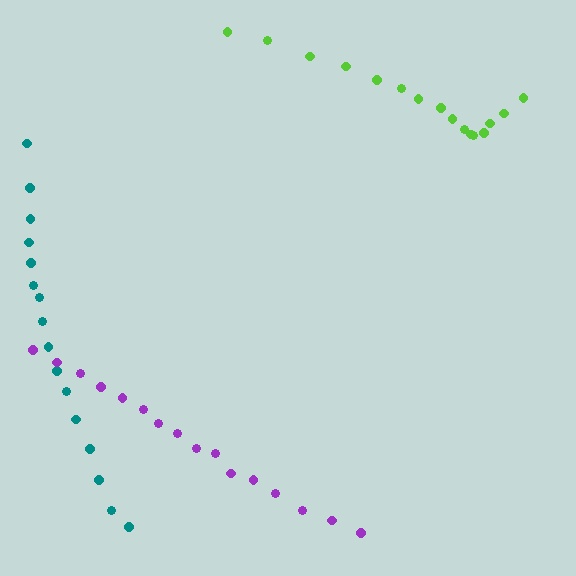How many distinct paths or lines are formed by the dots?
There are 3 distinct paths.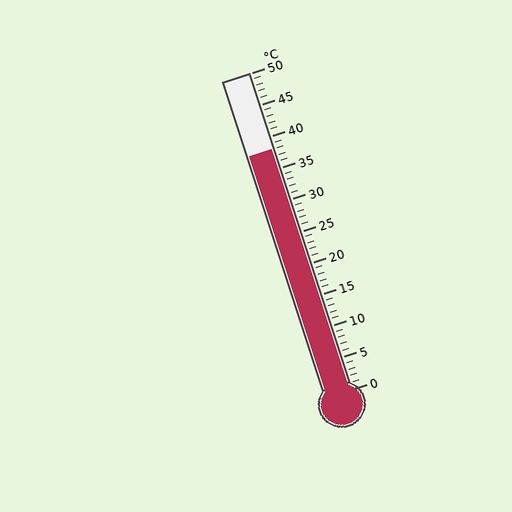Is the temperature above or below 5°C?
The temperature is above 5°C.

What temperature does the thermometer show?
The thermometer shows approximately 38°C.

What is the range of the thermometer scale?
The thermometer scale ranges from 0°C to 50°C.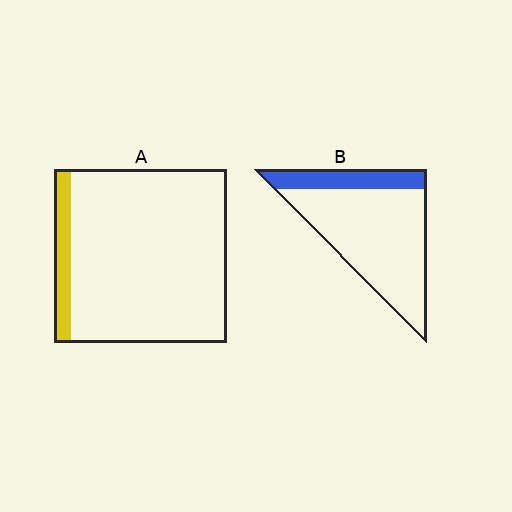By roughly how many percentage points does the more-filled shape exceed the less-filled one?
By roughly 10 percentage points (B over A).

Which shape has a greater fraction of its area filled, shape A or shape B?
Shape B.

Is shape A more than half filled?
No.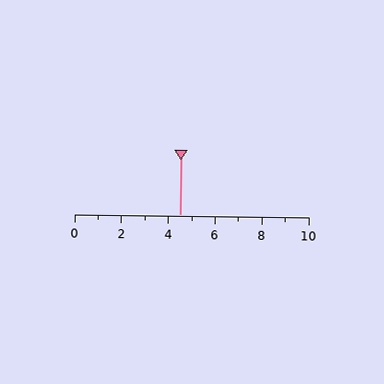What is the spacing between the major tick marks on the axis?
The major ticks are spaced 2 apart.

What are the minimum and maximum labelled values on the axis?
The axis runs from 0 to 10.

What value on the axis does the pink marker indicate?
The marker indicates approximately 4.5.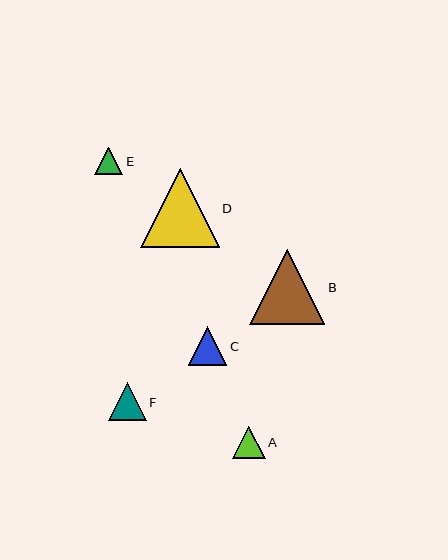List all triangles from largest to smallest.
From largest to smallest: D, B, C, F, A, E.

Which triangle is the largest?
Triangle D is the largest with a size of approximately 78 pixels.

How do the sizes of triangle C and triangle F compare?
Triangle C and triangle F are approximately the same size.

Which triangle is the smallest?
Triangle E is the smallest with a size of approximately 28 pixels.